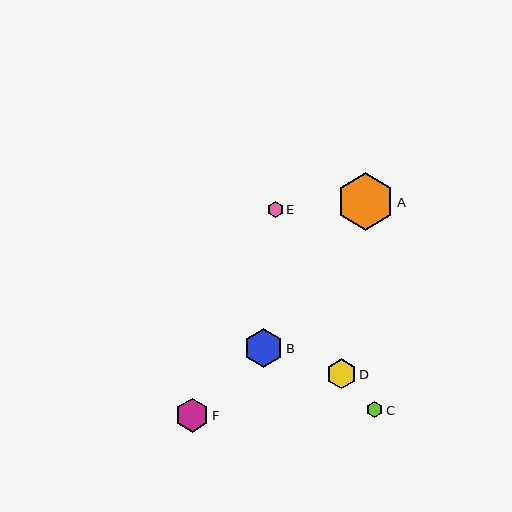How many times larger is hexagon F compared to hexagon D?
Hexagon F is approximately 1.1 times the size of hexagon D.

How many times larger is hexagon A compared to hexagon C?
Hexagon A is approximately 3.5 times the size of hexagon C.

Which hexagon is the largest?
Hexagon A is the largest with a size of approximately 57 pixels.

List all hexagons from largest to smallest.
From largest to smallest: A, B, F, D, C, E.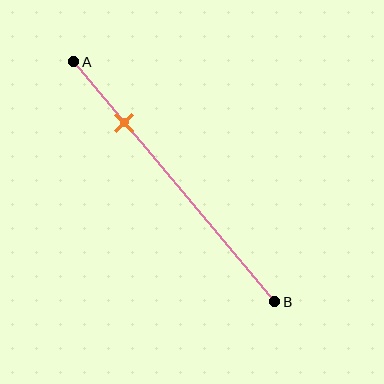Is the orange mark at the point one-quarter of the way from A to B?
Yes, the mark is approximately at the one-quarter point.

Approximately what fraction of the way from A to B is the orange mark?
The orange mark is approximately 25% of the way from A to B.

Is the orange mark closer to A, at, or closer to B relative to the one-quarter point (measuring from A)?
The orange mark is approximately at the one-quarter point of segment AB.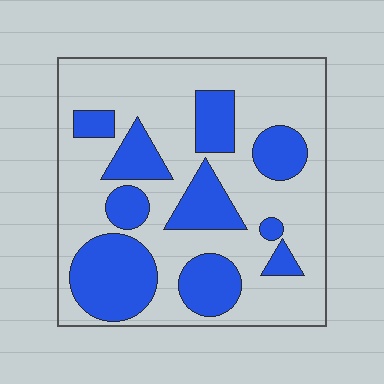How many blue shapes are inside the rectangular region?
10.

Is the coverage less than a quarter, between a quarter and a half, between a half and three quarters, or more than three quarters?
Between a quarter and a half.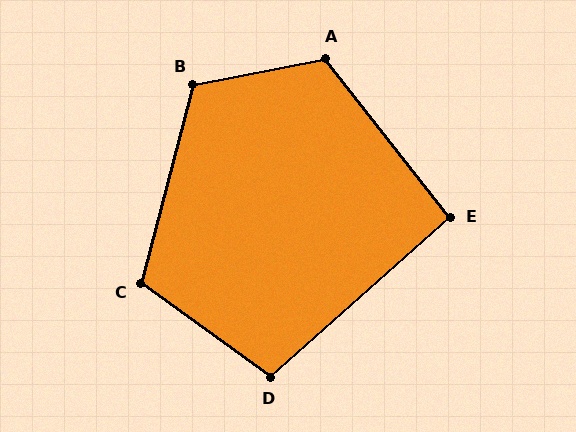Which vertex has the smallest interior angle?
E, at approximately 94 degrees.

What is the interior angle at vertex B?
Approximately 116 degrees (obtuse).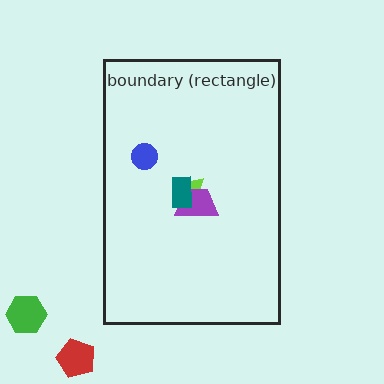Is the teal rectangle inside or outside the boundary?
Inside.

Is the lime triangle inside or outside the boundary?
Inside.